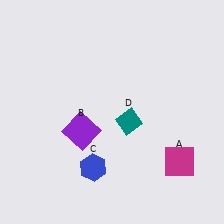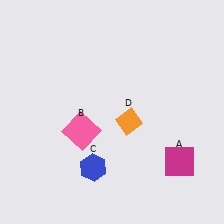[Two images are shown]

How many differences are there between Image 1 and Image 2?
There are 2 differences between the two images.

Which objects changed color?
B changed from purple to pink. D changed from teal to orange.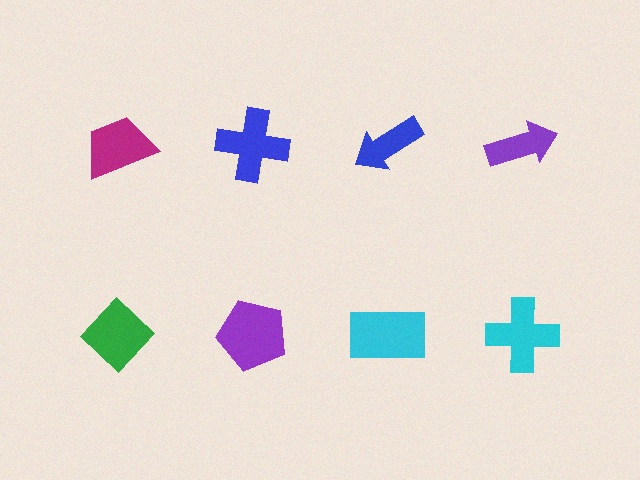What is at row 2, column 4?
A cyan cross.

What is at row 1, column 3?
A blue arrow.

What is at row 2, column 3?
A cyan rectangle.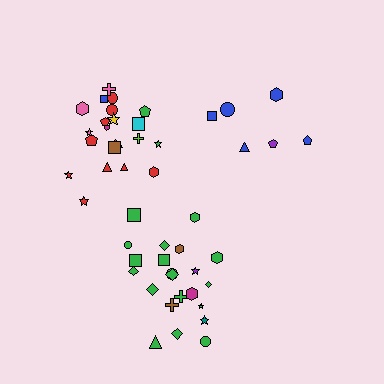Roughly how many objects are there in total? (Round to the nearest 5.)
Roughly 50 objects in total.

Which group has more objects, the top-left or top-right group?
The top-left group.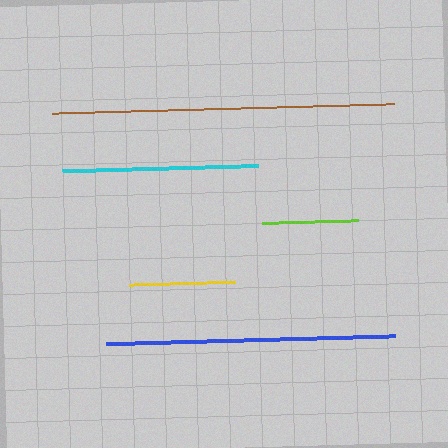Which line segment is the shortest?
The lime line is the shortest at approximately 96 pixels.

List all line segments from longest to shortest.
From longest to shortest: brown, blue, cyan, yellow, lime.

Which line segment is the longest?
The brown line is the longest at approximately 342 pixels.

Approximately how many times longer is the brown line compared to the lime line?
The brown line is approximately 3.6 times the length of the lime line.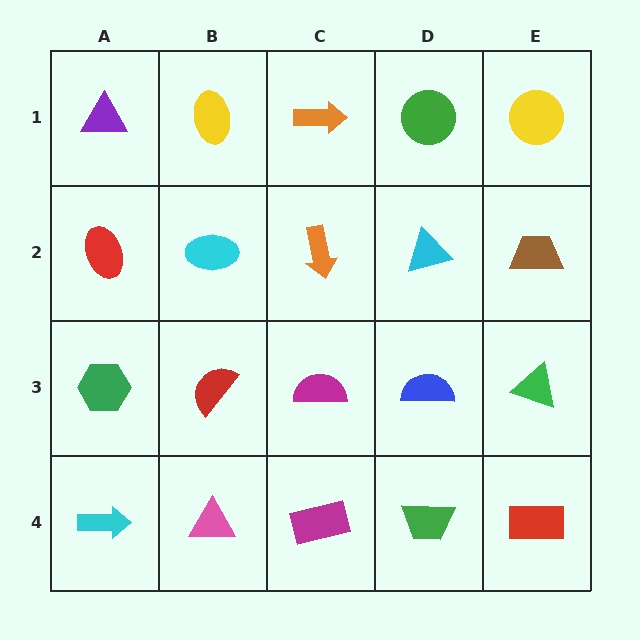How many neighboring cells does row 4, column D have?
3.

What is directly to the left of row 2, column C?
A cyan ellipse.